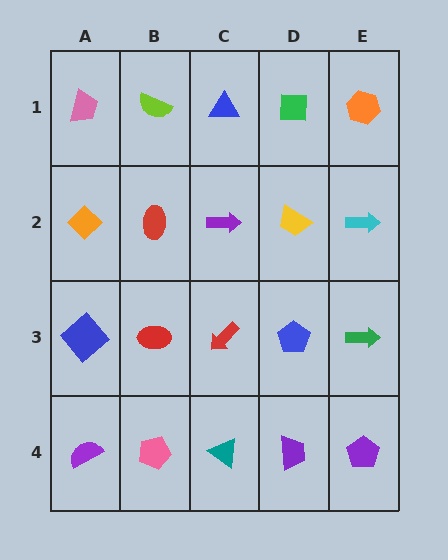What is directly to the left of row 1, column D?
A blue triangle.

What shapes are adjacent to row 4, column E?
A green arrow (row 3, column E), a purple trapezoid (row 4, column D).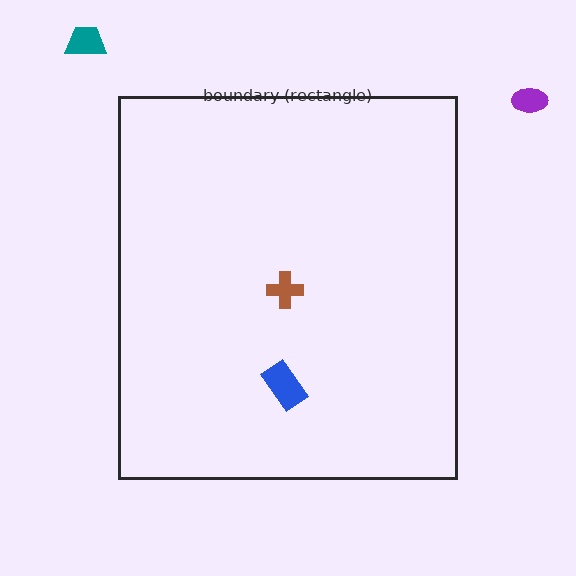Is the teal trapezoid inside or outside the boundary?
Outside.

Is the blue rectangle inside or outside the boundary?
Inside.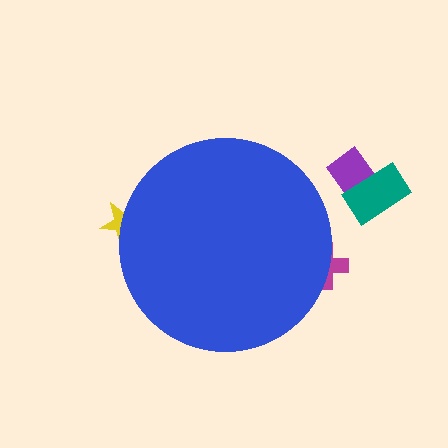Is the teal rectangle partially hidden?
No, the teal rectangle is fully visible.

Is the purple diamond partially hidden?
No, the purple diamond is fully visible.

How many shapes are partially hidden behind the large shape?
2 shapes are partially hidden.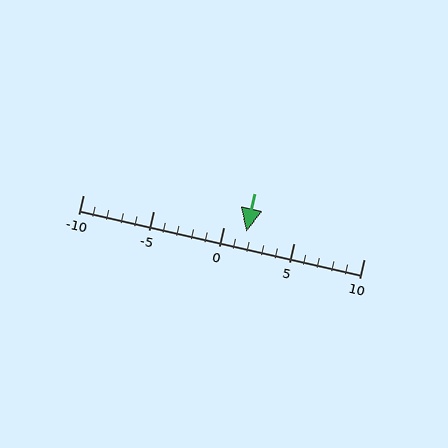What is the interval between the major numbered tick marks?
The major tick marks are spaced 5 units apart.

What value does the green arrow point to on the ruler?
The green arrow points to approximately 2.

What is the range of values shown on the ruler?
The ruler shows values from -10 to 10.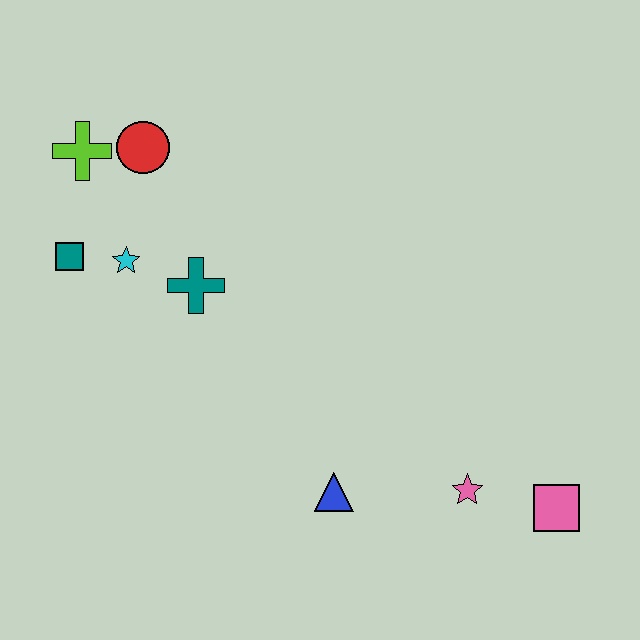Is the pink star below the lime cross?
Yes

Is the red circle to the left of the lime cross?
No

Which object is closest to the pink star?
The pink square is closest to the pink star.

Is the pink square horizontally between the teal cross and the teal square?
No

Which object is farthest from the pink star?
The lime cross is farthest from the pink star.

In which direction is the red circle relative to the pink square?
The red circle is to the left of the pink square.